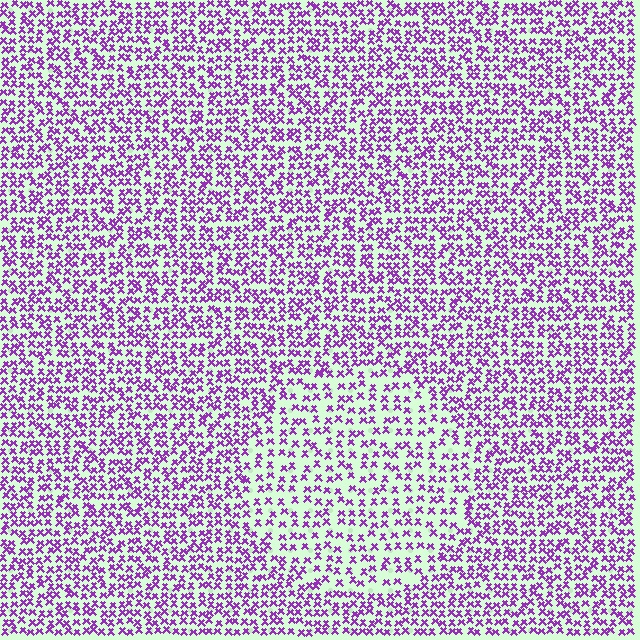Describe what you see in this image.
The image contains small purple elements arranged at two different densities. A circle-shaped region is visible where the elements are less densely packed than the surrounding area.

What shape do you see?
I see a circle.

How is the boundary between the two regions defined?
The boundary is defined by a change in element density (approximately 1.7x ratio). All elements are the same color, size, and shape.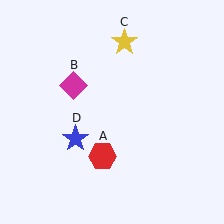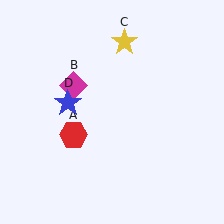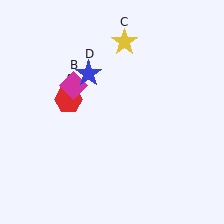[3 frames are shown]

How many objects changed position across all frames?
2 objects changed position: red hexagon (object A), blue star (object D).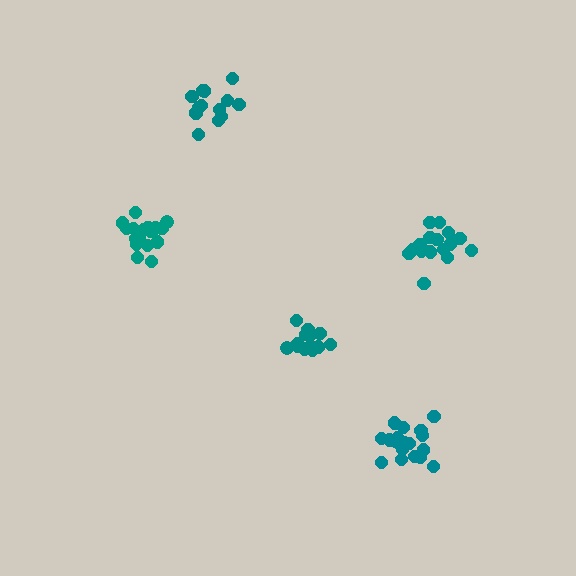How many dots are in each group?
Group 1: 18 dots, Group 2: 14 dots, Group 3: 14 dots, Group 4: 18 dots, Group 5: 19 dots (83 total).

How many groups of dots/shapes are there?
There are 5 groups.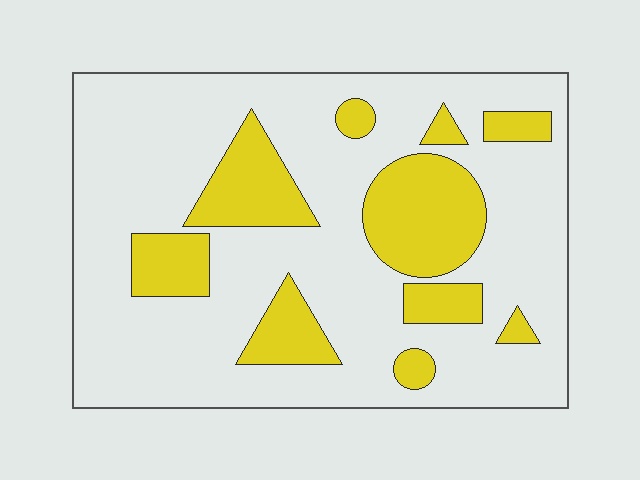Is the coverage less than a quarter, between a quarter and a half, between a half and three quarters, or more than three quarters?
Less than a quarter.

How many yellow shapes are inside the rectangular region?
10.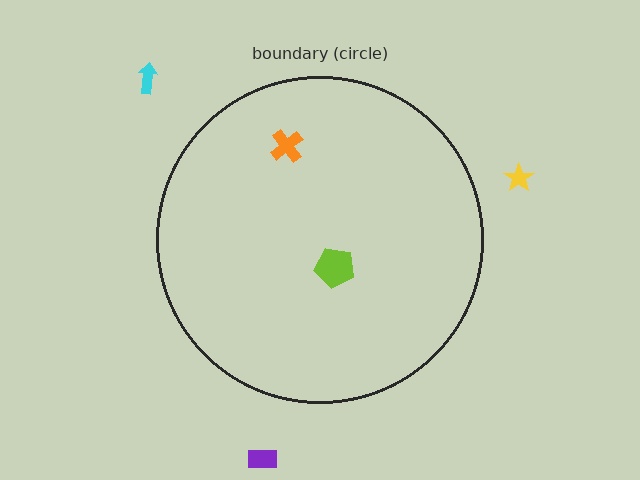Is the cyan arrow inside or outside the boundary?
Outside.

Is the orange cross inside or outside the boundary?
Inside.